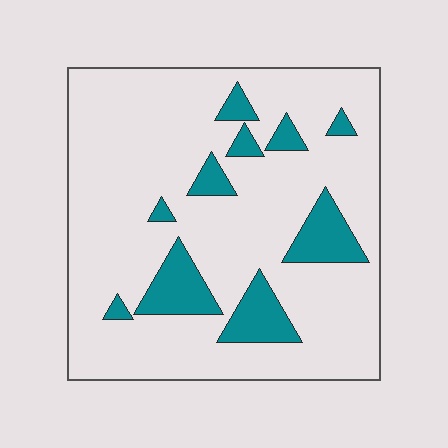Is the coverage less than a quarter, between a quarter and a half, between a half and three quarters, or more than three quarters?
Less than a quarter.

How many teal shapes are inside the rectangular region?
10.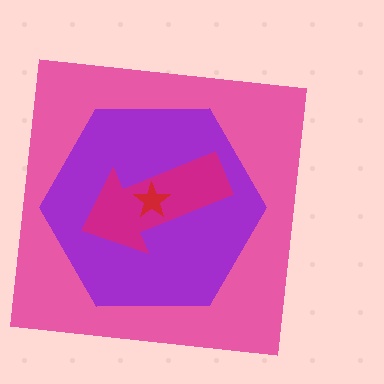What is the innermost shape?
The red star.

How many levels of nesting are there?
4.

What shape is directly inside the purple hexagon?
The magenta arrow.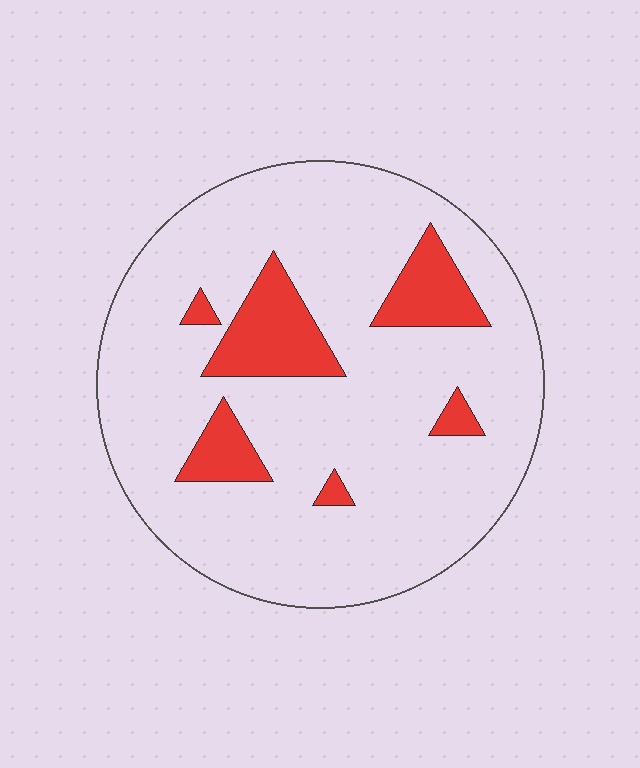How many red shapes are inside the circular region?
6.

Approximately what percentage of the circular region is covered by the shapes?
Approximately 15%.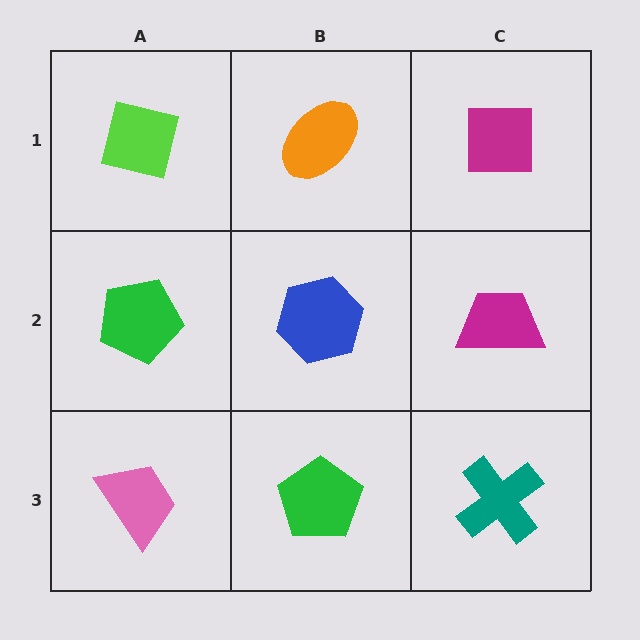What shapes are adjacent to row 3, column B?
A blue hexagon (row 2, column B), a pink trapezoid (row 3, column A), a teal cross (row 3, column C).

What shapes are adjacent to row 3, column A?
A green pentagon (row 2, column A), a green pentagon (row 3, column B).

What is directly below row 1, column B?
A blue hexagon.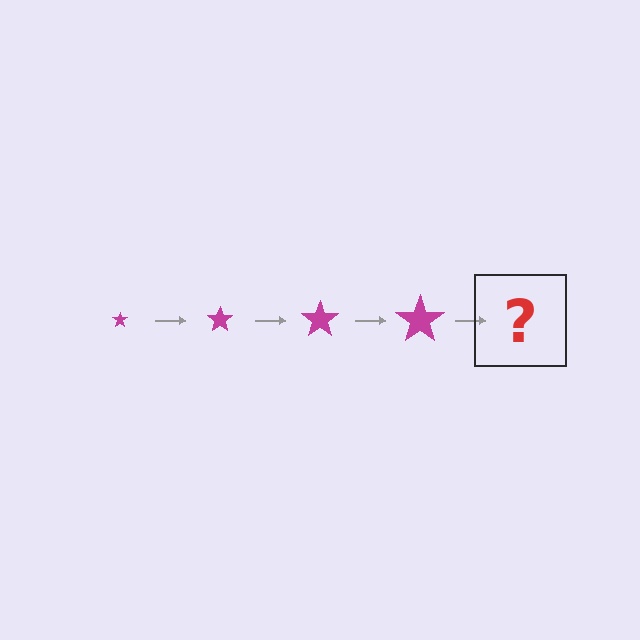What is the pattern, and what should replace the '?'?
The pattern is that the star gets progressively larger each step. The '?' should be a magenta star, larger than the previous one.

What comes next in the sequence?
The next element should be a magenta star, larger than the previous one.